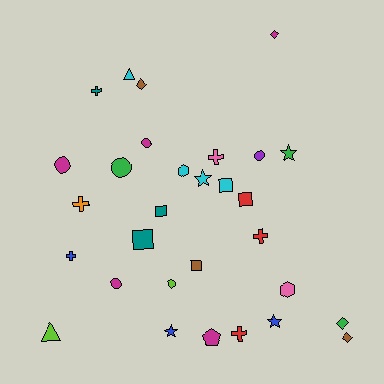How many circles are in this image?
There are 5 circles.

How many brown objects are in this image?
There are 3 brown objects.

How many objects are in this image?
There are 30 objects.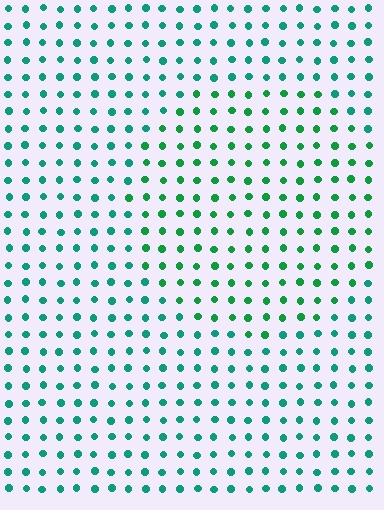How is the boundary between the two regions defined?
The boundary is defined purely by a slight shift in hue (about 28 degrees). Spacing, size, and orientation are identical on both sides.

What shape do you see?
I see a circle.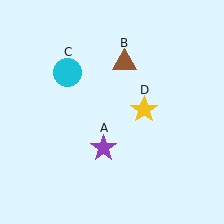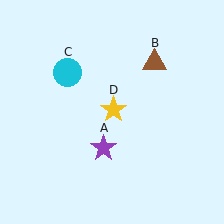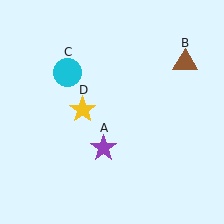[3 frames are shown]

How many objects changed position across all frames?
2 objects changed position: brown triangle (object B), yellow star (object D).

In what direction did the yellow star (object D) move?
The yellow star (object D) moved left.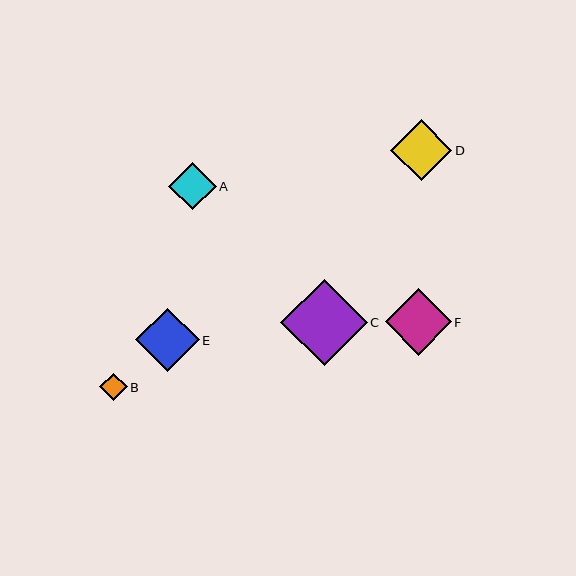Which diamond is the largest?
Diamond C is the largest with a size of approximately 87 pixels.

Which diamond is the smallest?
Diamond B is the smallest with a size of approximately 27 pixels.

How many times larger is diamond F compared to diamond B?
Diamond F is approximately 2.4 times the size of diamond B.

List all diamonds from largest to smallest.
From largest to smallest: C, F, E, D, A, B.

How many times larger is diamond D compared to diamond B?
Diamond D is approximately 2.2 times the size of diamond B.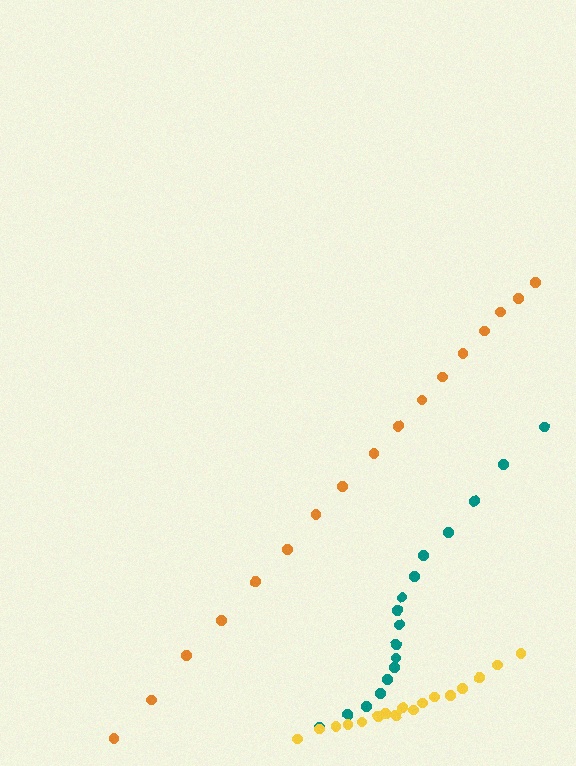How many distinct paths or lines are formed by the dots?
There are 3 distinct paths.